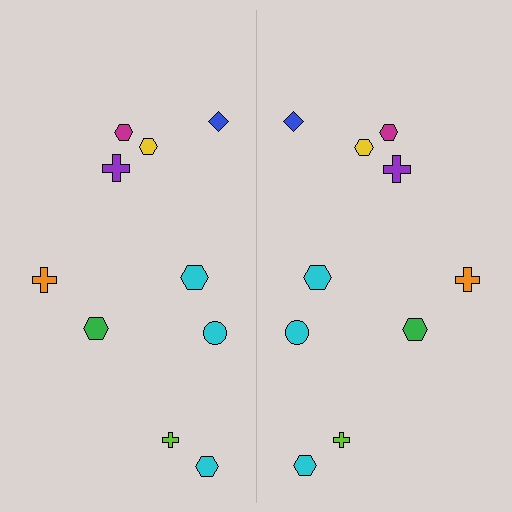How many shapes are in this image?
There are 20 shapes in this image.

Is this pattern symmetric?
Yes, this pattern has bilateral (reflection) symmetry.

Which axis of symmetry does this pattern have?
The pattern has a vertical axis of symmetry running through the center of the image.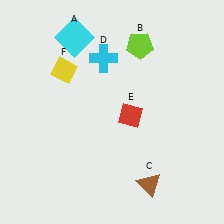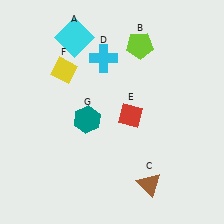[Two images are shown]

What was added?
A teal hexagon (G) was added in Image 2.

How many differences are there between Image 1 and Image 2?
There is 1 difference between the two images.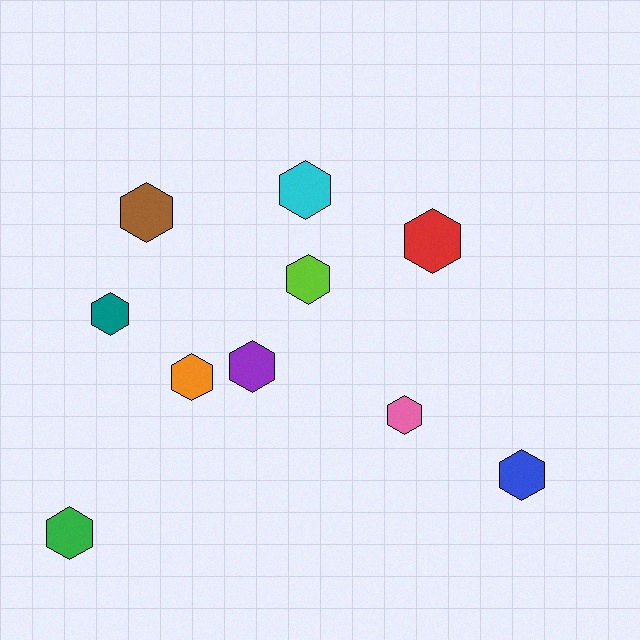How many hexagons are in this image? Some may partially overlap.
There are 10 hexagons.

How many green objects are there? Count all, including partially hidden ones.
There is 1 green object.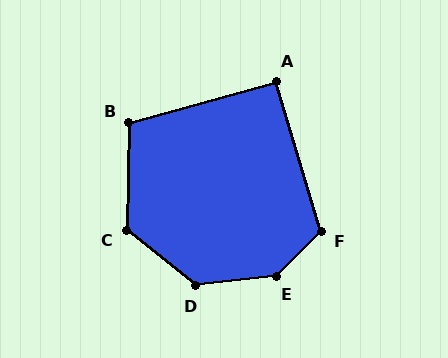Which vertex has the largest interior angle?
E, at approximately 142 degrees.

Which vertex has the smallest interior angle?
A, at approximately 91 degrees.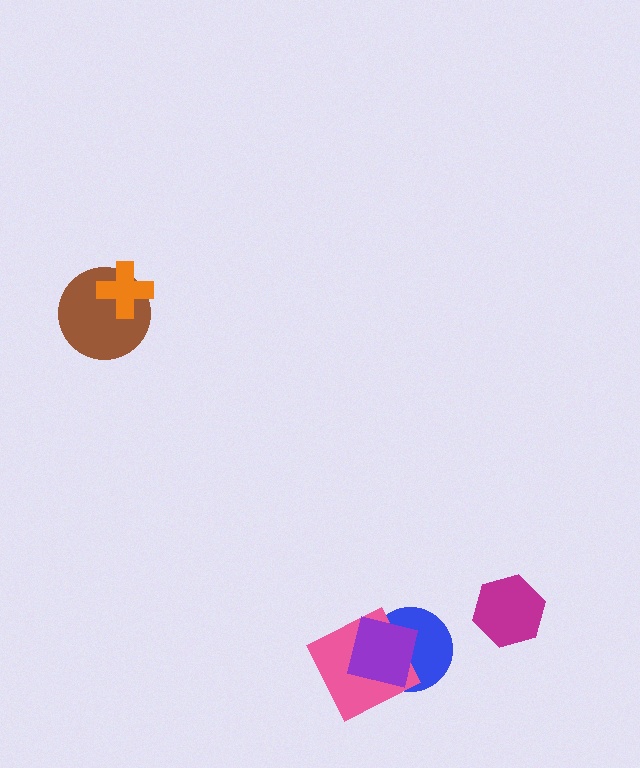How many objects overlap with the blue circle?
2 objects overlap with the blue circle.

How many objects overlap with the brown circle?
1 object overlaps with the brown circle.